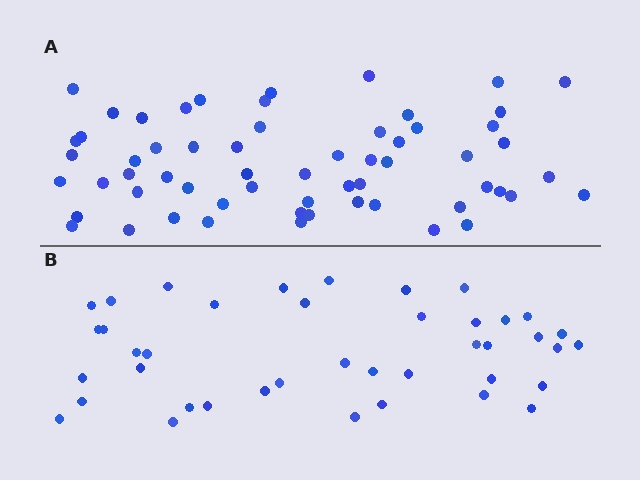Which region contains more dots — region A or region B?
Region A (the top region) has more dots.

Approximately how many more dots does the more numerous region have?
Region A has approximately 20 more dots than region B.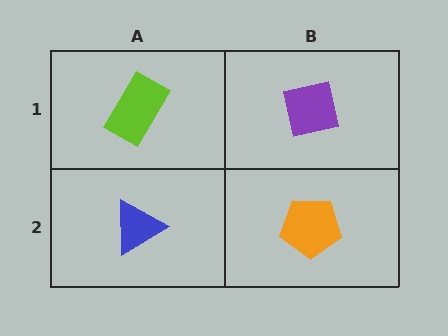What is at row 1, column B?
A purple square.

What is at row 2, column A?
A blue triangle.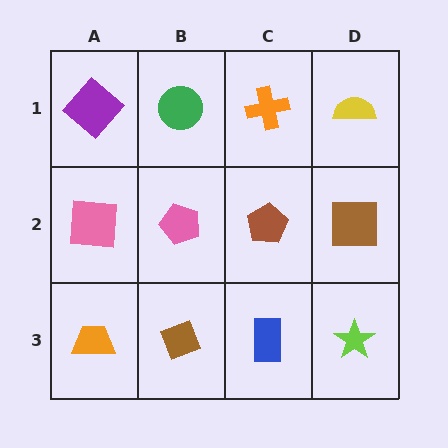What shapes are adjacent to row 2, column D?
A yellow semicircle (row 1, column D), a lime star (row 3, column D), a brown pentagon (row 2, column C).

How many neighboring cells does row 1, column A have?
2.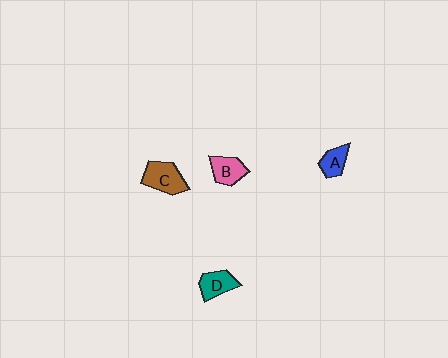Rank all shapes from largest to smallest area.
From largest to smallest: C (brown), B (pink), D (teal), A (blue).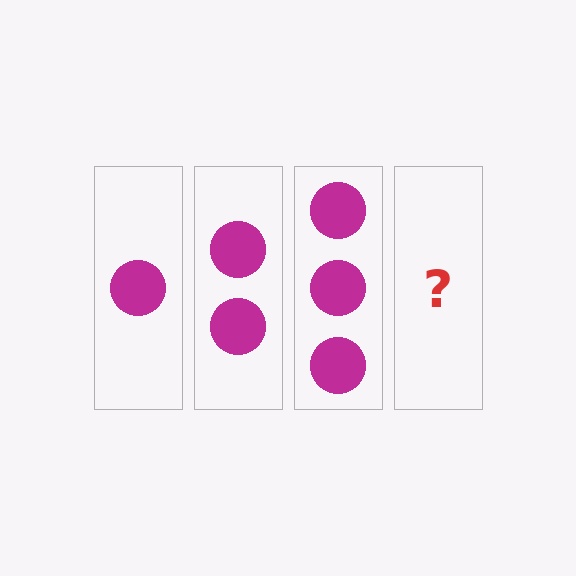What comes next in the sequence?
The next element should be 4 circles.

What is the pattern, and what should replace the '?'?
The pattern is that each step adds one more circle. The '?' should be 4 circles.